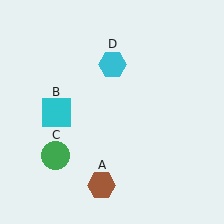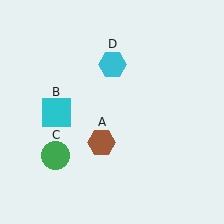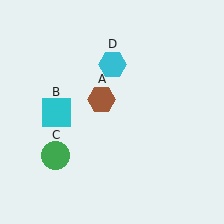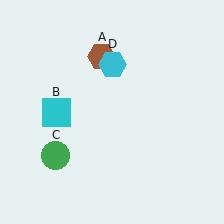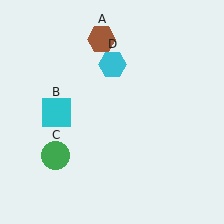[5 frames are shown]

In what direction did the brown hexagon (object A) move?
The brown hexagon (object A) moved up.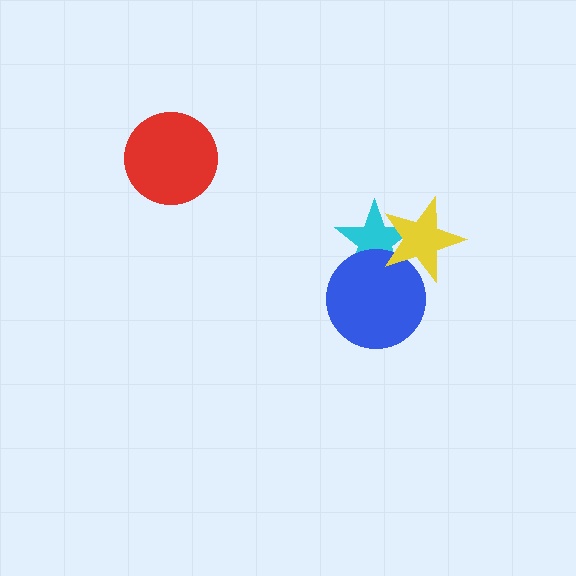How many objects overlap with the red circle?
0 objects overlap with the red circle.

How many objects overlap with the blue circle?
2 objects overlap with the blue circle.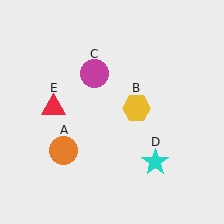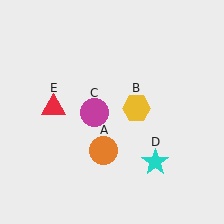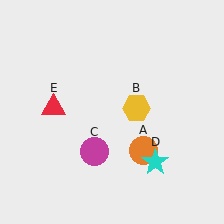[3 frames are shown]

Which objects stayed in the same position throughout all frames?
Yellow hexagon (object B) and cyan star (object D) and red triangle (object E) remained stationary.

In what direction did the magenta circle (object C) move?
The magenta circle (object C) moved down.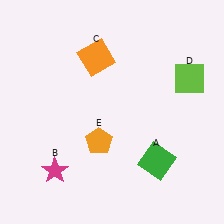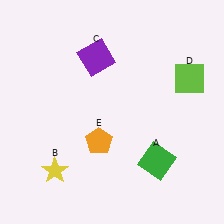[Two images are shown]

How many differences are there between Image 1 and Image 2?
There are 2 differences between the two images.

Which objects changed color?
B changed from magenta to yellow. C changed from orange to purple.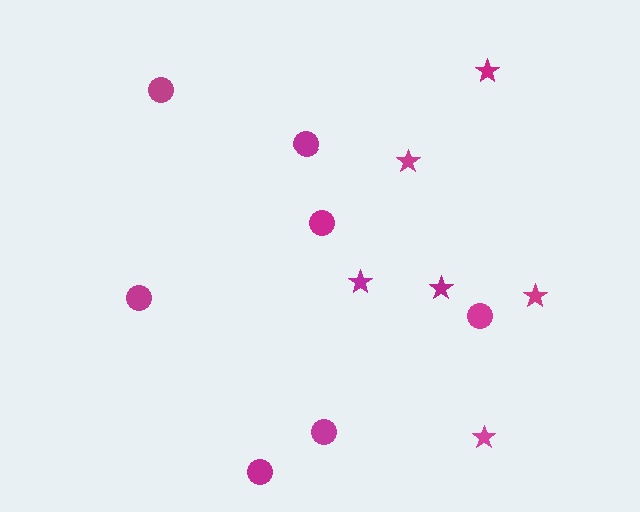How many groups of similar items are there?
There are 2 groups: one group of circles (7) and one group of stars (6).